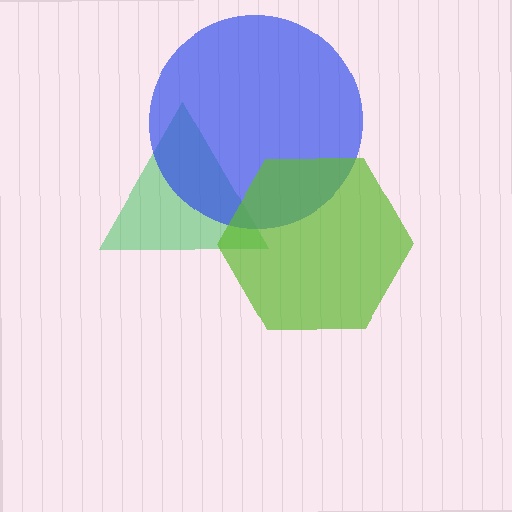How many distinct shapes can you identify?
There are 3 distinct shapes: a green triangle, a blue circle, a lime hexagon.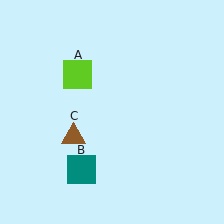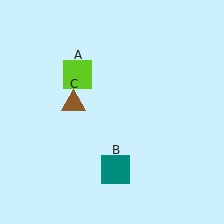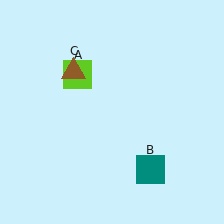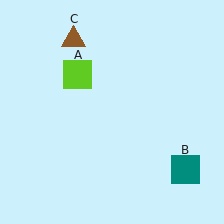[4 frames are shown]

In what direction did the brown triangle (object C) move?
The brown triangle (object C) moved up.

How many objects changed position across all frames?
2 objects changed position: teal square (object B), brown triangle (object C).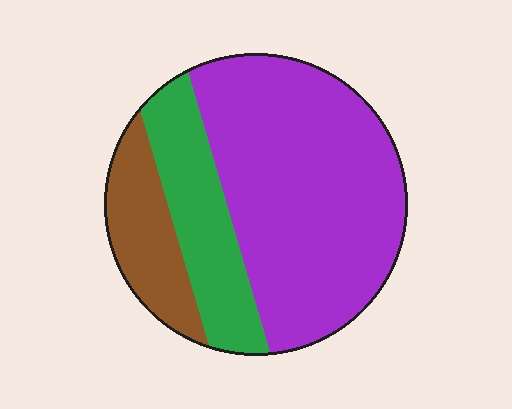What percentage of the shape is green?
Green takes up about one fifth (1/5) of the shape.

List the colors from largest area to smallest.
From largest to smallest: purple, green, brown.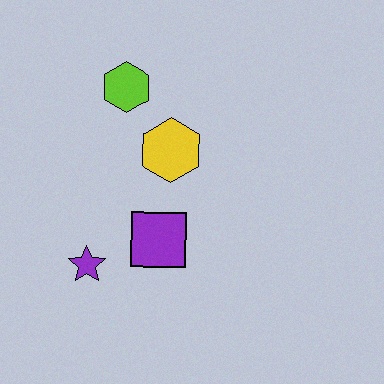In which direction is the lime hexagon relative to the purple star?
The lime hexagon is above the purple star.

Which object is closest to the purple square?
The purple star is closest to the purple square.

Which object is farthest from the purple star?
The lime hexagon is farthest from the purple star.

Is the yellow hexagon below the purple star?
No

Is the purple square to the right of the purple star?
Yes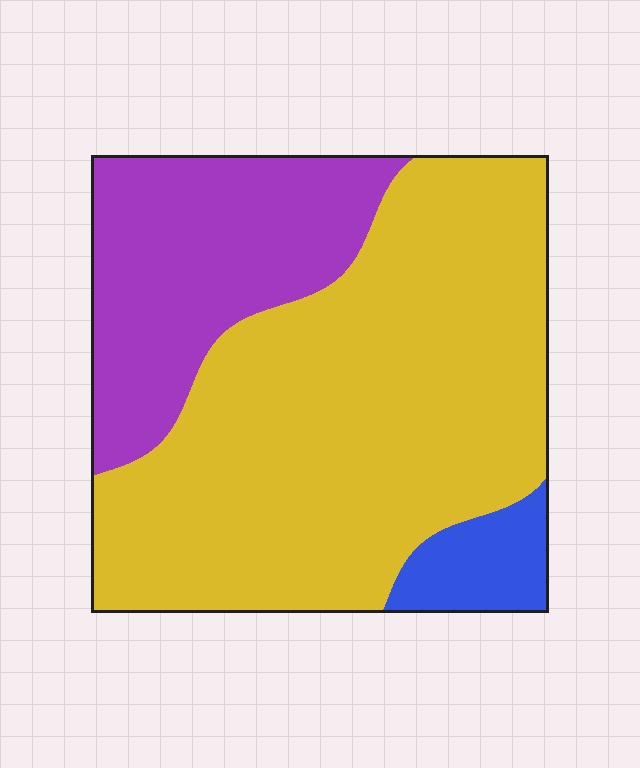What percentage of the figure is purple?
Purple covers 28% of the figure.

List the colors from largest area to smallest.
From largest to smallest: yellow, purple, blue.